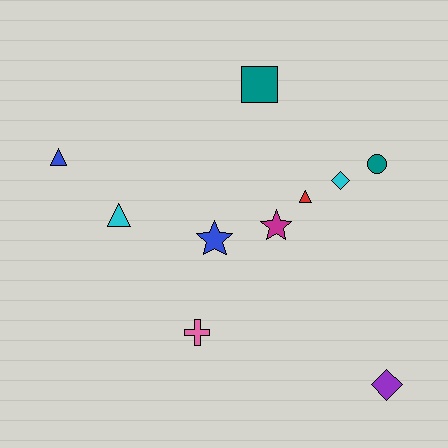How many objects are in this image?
There are 10 objects.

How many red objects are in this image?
There is 1 red object.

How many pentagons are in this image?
There are no pentagons.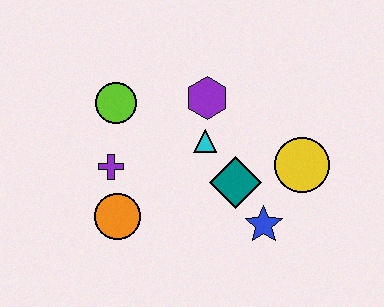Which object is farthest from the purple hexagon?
The orange circle is farthest from the purple hexagon.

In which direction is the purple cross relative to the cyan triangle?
The purple cross is to the left of the cyan triangle.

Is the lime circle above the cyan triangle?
Yes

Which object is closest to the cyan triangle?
The purple hexagon is closest to the cyan triangle.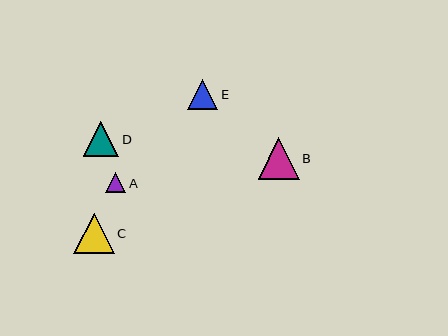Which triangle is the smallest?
Triangle A is the smallest with a size of approximately 20 pixels.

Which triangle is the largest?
Triangle B is the largest with a size of approximately 41 pixels.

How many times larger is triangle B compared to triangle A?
Triangle B is approximately 2.0 times the size of triangle A.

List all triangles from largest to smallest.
From largest to smallest: B, C, D, E, A.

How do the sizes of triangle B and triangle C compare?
Triangle B and triangle C are approximately the same size.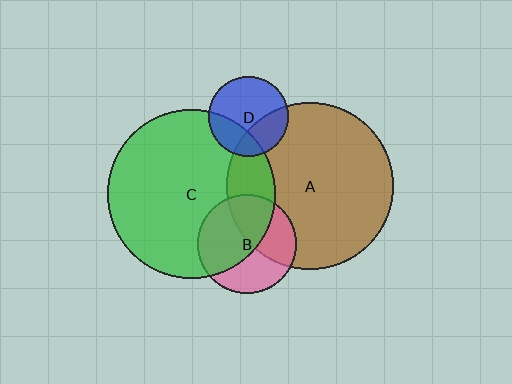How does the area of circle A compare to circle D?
Approximately 4.4 times.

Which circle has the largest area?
Circle C (green).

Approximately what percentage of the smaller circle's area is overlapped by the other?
Approximately 25%.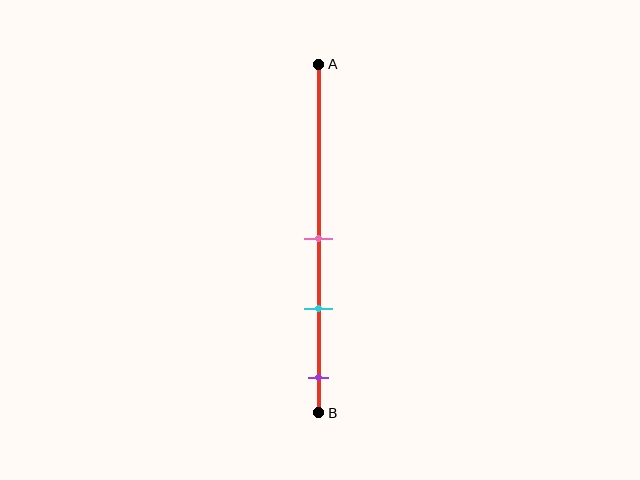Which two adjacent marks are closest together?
The pink and cyan marks are the closest adjacent pair.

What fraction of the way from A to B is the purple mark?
The purple mark is approximately 90% (0.9) of the way from A to B.